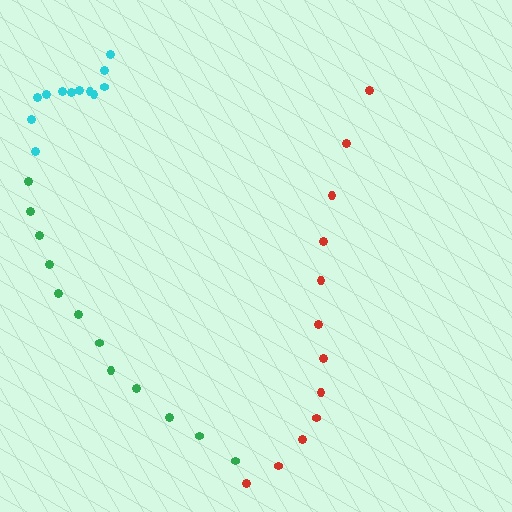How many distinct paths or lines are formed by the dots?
There are 3 distinct paths.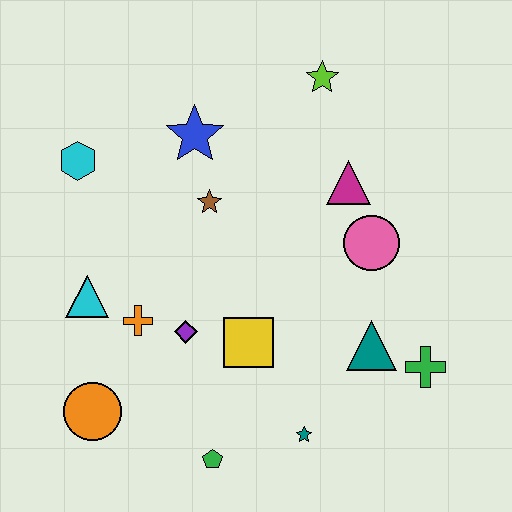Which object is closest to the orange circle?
The orange cross is closest to the orange circle.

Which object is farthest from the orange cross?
The lime star is farthest from the orange cross.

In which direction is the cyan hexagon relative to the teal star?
The cyan hexagon is above the teal star.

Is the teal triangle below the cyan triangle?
Yes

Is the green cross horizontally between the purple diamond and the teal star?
No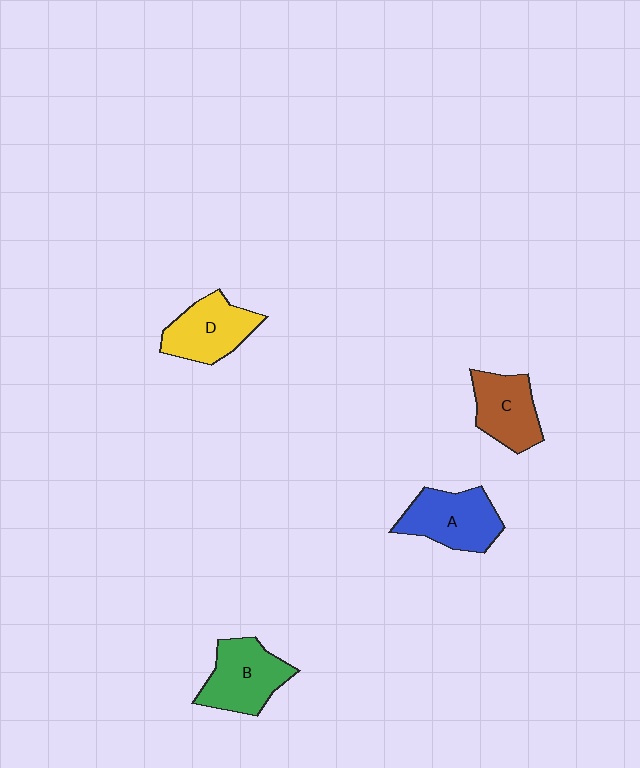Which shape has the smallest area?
Shape C (brown).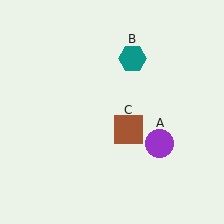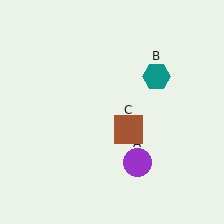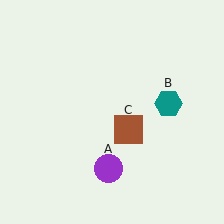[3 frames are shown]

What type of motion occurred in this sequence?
The purple circle (object A), teal hexagon (object B) rotated clockwise around the center of the scene.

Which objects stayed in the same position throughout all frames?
Brown square (object C) remained stationary.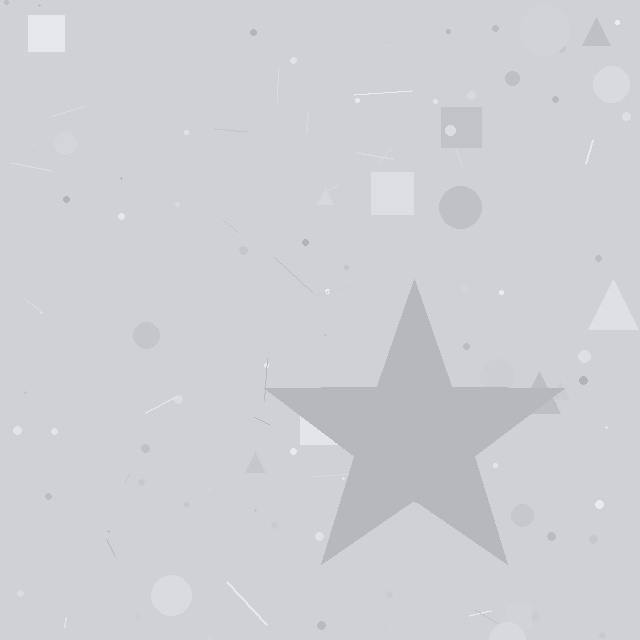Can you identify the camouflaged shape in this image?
The camouflaged shape is a star.